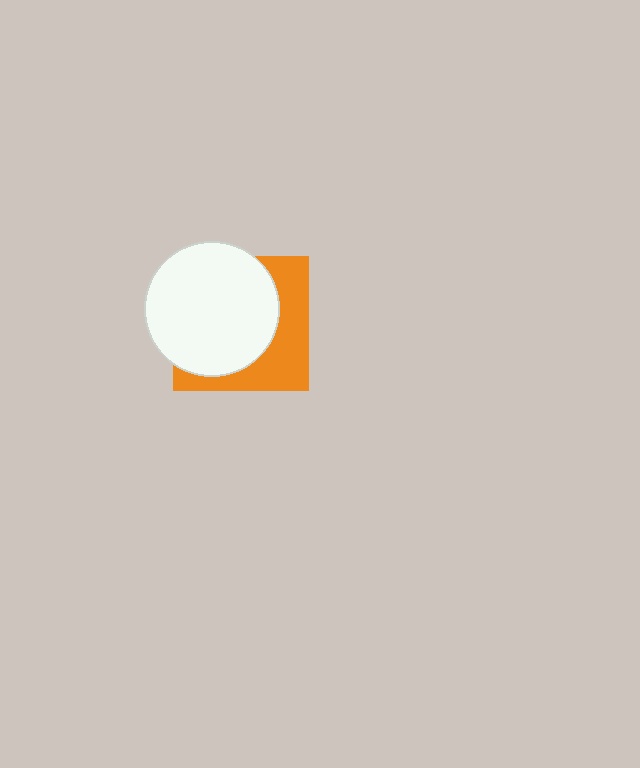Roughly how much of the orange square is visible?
A small part of it is visible (roughly 39%).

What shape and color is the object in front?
The object in front is a white circle.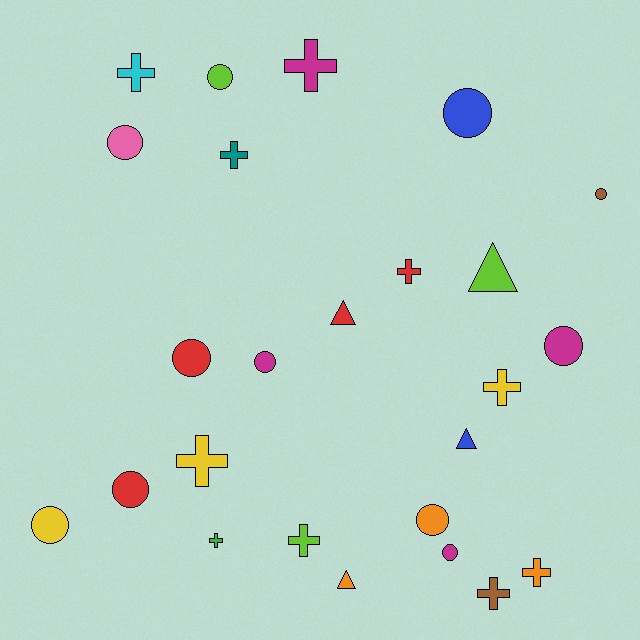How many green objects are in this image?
There is 1 green object.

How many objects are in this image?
There are 25 objects.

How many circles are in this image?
There are 11 circles.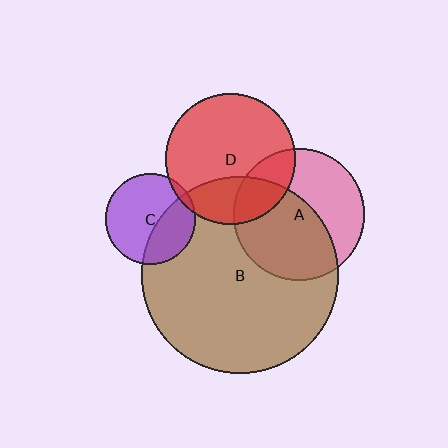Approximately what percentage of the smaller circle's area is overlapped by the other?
Approximately 5%.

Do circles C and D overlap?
Yes.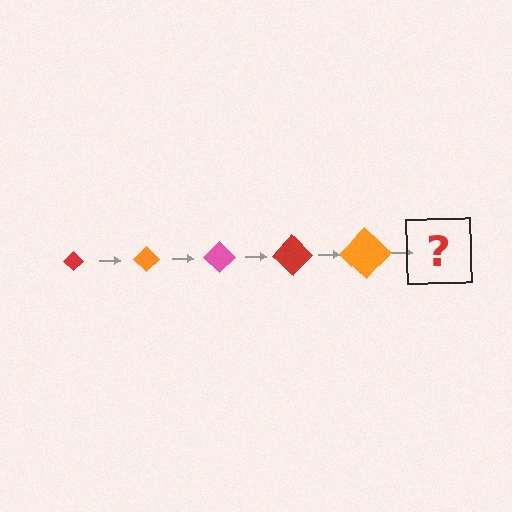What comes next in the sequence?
The next element should be a pink diamond, larger than the previous one.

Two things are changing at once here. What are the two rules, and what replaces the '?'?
The two rules are that the diamond grows larger each step and the color cycles through red, orange, and pink. The '?' should be a pink diamond, larger than the previous one.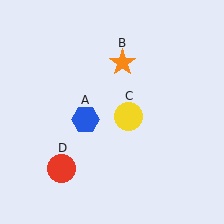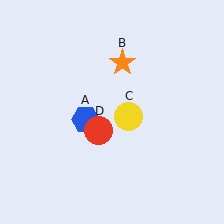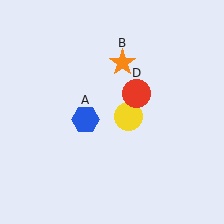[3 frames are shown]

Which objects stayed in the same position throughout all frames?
Blue hexagon (object A) and orange star (object B) and yellow circle (object C) remained stationary.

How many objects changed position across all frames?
1 object changed position: red circle (object D).